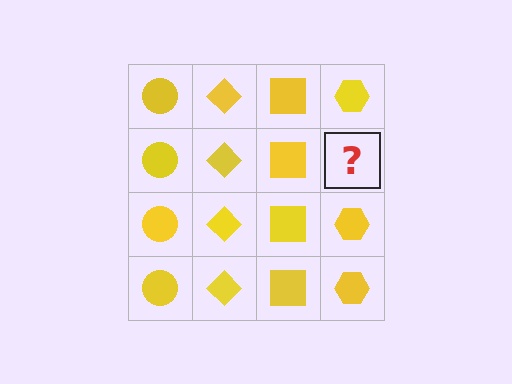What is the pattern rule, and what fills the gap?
The rule is that each column has a consistent shape. The gap should be filled with a yellow hexagon.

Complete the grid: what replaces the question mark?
The question mark should be replaced with a yellow hexagon.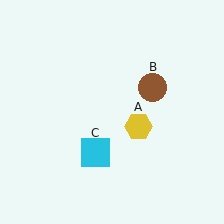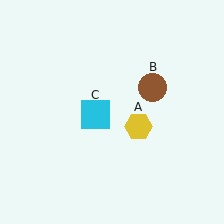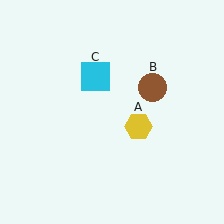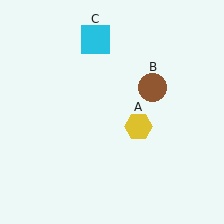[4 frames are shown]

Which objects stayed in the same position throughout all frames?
Yellow hexagon (object A) and brown circle (object B) remained stationary.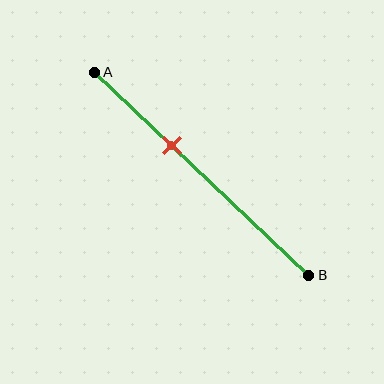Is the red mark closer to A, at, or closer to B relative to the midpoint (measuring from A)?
The red mark is closer to point A than the midpoint of segment AB.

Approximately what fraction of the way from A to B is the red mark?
The red mark is approximately 35% of the way from A to B.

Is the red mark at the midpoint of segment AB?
No, the mark is at about 35% from A, not at the 50% midpoint.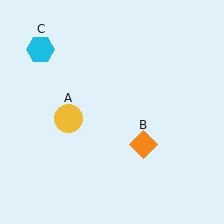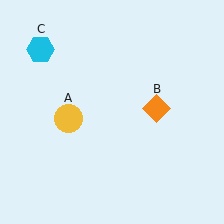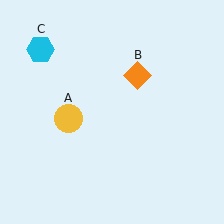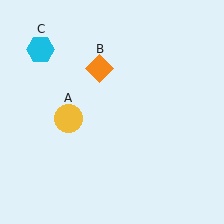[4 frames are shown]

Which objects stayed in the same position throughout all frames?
Yellow circle (object A) and cyan hexagon (object C) remained stationary.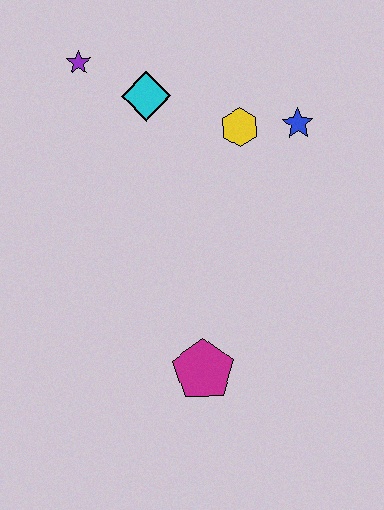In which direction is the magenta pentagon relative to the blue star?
The magenta pentagon is below the blue star.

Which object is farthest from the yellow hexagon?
The magenta pentagon is farthest from the yellow hexagon.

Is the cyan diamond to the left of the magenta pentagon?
Yes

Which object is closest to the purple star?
The cyan diamond is closest to the purple star.